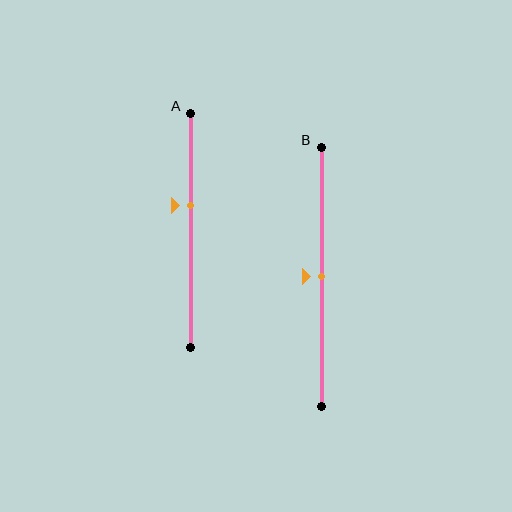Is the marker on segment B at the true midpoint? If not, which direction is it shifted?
Yes, the marker on segment B is at the true midpoint.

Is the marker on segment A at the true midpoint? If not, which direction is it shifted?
No, the marker on segment A is shifted upward by about 11% of the segment length.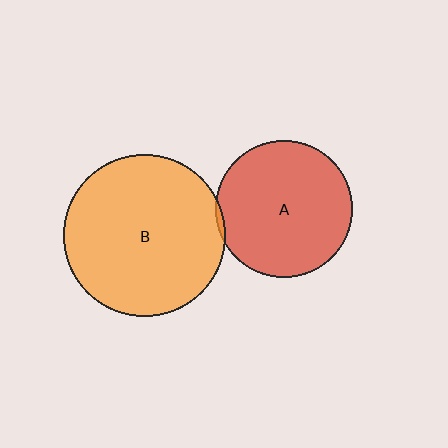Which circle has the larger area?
Circle B (orange).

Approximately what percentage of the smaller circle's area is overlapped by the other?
Approximately 5%.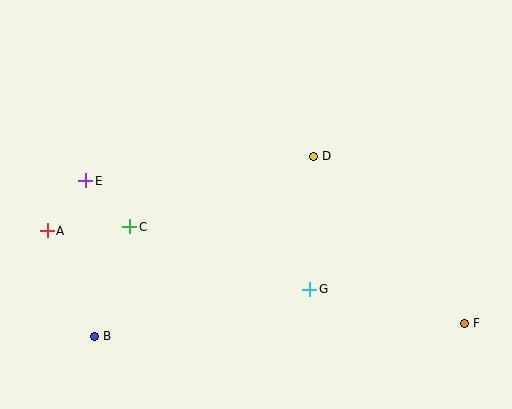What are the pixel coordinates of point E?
Point E is at (86, 181).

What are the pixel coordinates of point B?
Point B is at (94, 336).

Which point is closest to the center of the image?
Point D at (313, 156) is closest to the center.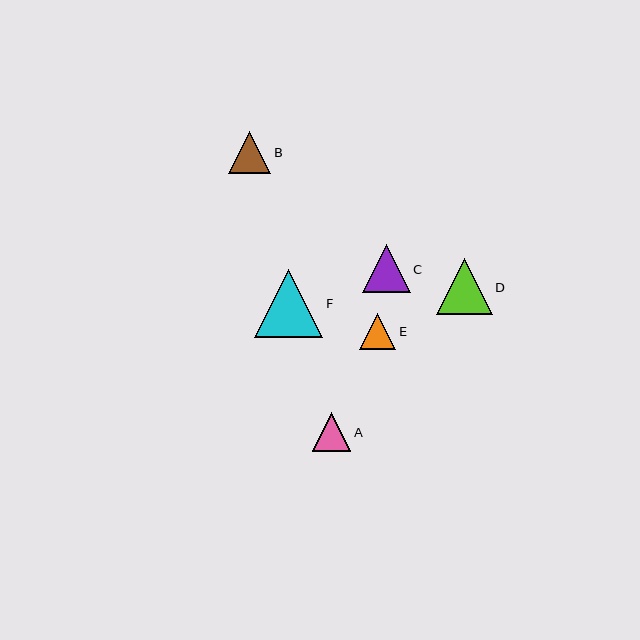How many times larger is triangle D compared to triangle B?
Triangle D is approximately 1.3 times the size of triangle B.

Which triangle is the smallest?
Triangle E is the smallest with a size of approximately 36 pixels.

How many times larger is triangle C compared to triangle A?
Triangle C is approximately 1.2 times the size of triangle A.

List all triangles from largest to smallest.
From largest to smallest: F, D, C, B, A, E.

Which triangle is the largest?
Triangle F is the largest with a size of approximately 68 pixels.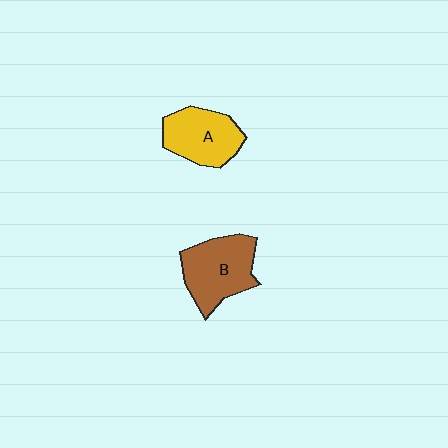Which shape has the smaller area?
Shape A (yellow).